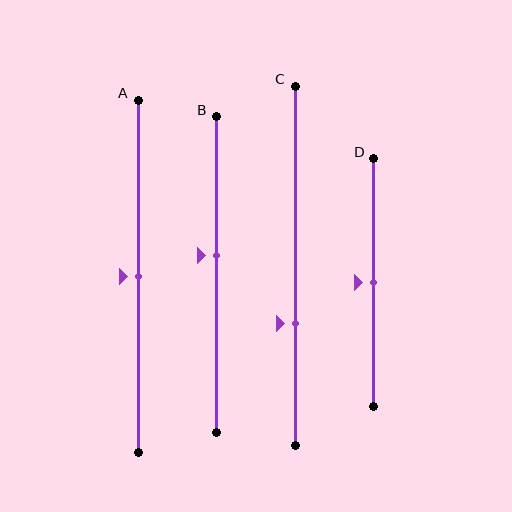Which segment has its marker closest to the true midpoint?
Segment A has its marker closest to the true midpoint.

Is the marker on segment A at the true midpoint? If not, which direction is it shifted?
Yes, the marker on segment A is at the true midpoint.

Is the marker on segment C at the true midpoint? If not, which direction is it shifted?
No, the marker on segment C is shifted downward by about 16% of the segment length.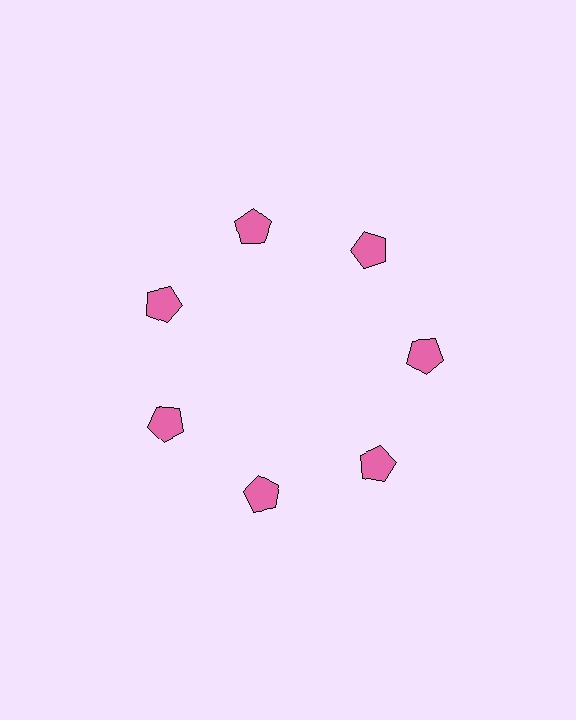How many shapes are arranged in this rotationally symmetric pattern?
There are 7 shapes, arranged in 7 groups of 1.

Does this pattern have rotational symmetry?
Yes, this pattern has 7-fold rotational symmetry. It looks the same after rotating 51 degrees around the center.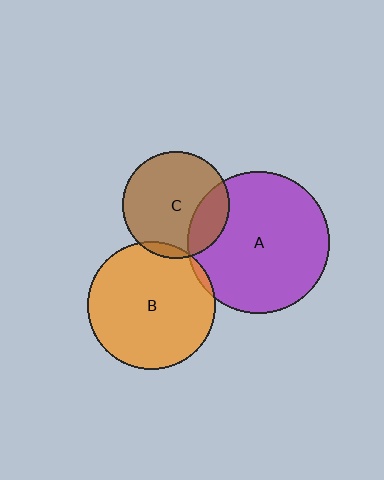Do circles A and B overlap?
Yes.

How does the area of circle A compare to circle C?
Approximately 1.8 times.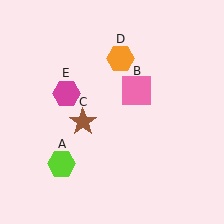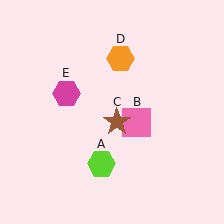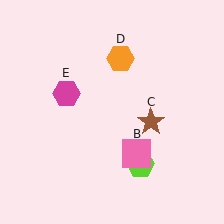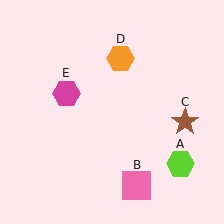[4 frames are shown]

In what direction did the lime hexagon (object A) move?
The lime hexagon (object A) moved right.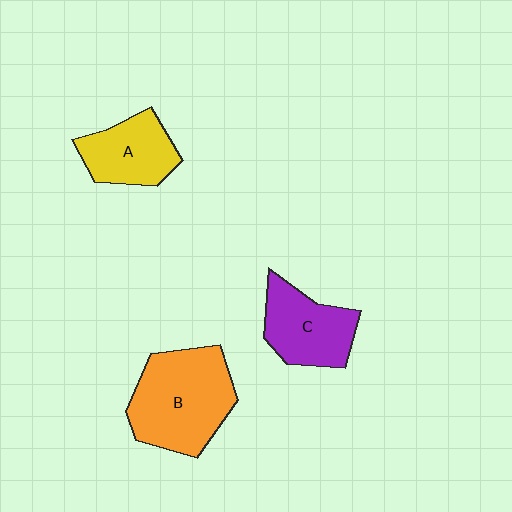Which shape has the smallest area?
Shape A (yellow).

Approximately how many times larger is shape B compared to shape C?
Approximately 1.5 times.